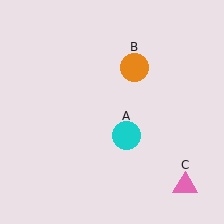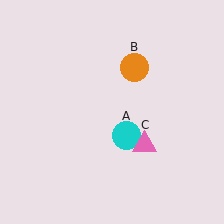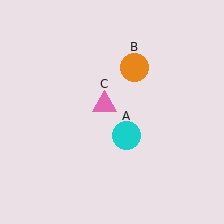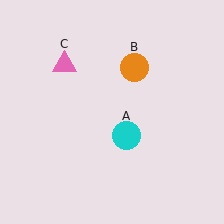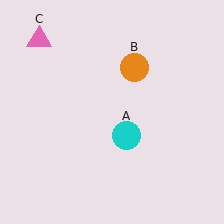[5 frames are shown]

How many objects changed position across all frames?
1 object changed position: pink triangle (object C).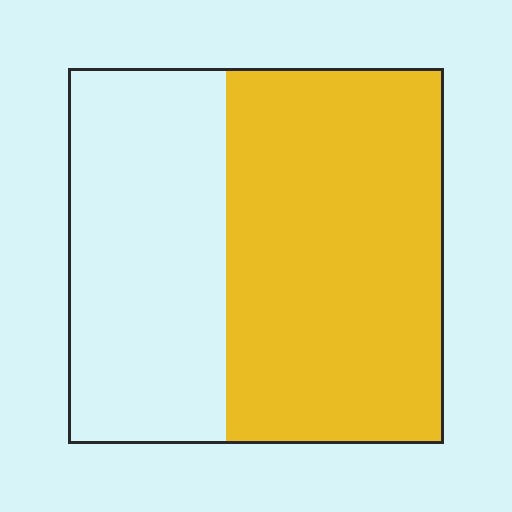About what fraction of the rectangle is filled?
About three fifths (3/5).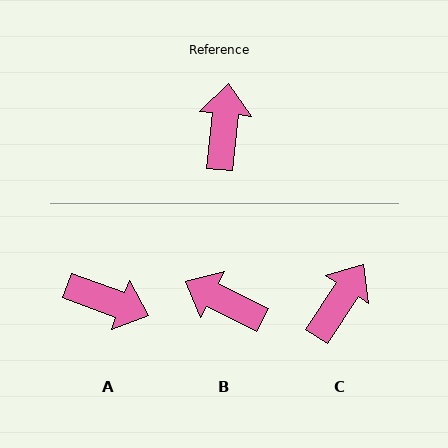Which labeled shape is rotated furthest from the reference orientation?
A, about 105 degrees away.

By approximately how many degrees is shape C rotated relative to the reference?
Approximately 28 degrees clockwise.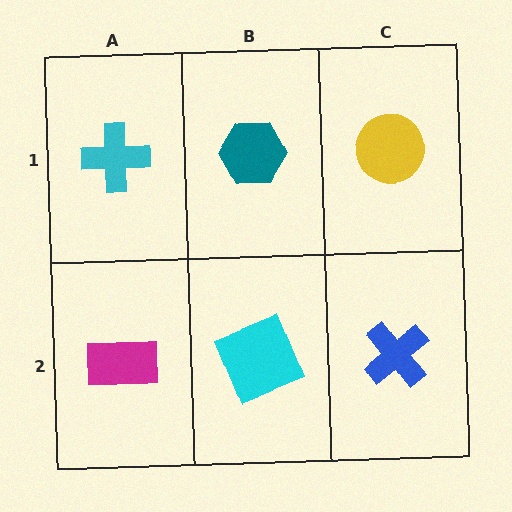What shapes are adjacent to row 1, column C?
A blue cross (row 2, column C), a teal hexagon (row 1, column B).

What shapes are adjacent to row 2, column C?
A yellow circle (row 1, column C), a cyan square (row 2, column B).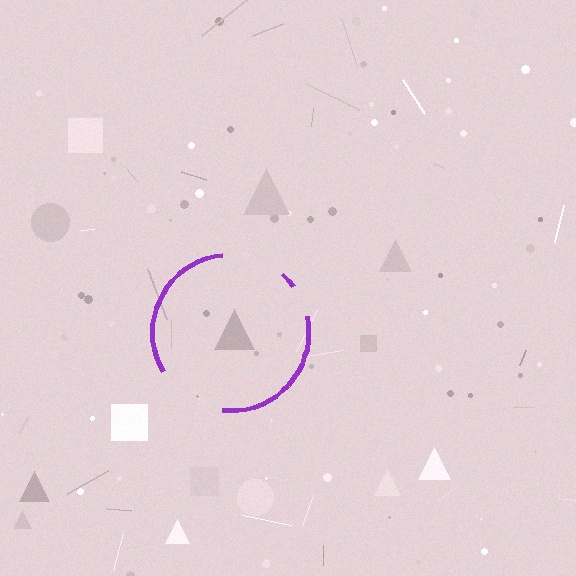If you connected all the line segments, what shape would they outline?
They would outline a circle.